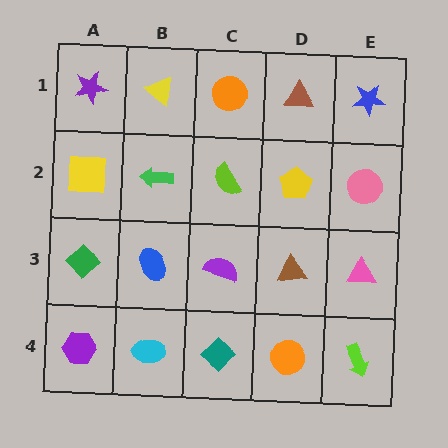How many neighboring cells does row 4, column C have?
3.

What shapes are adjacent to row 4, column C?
A purple semicircle (row 3, column C), a cyan ellipse (row 4, column B), an orange circle (row 4, column D).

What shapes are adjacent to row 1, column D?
A yellow pentagon (row 2, column D), an orange circle (row 1, column C), a blue star (row 1, column E).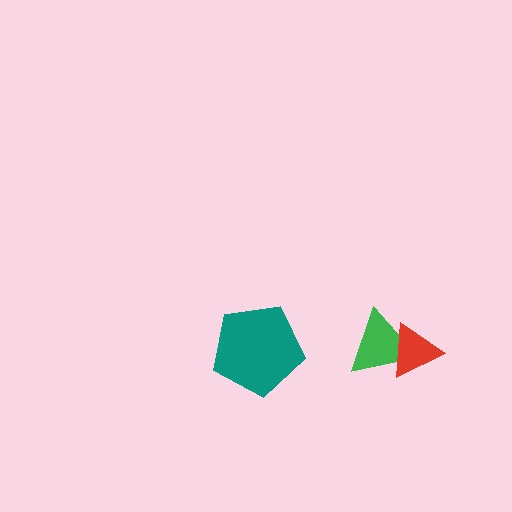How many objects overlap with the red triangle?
1 object overlaps with the red triangle.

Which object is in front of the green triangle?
The red triangle is in front of the green triangle.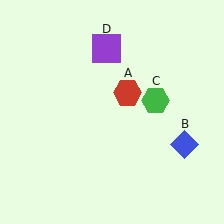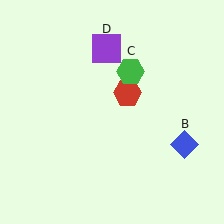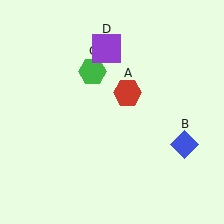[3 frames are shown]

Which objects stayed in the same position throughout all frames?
Red hexagon (object A) and blue diamond (object B) and purple square (object D) remained stationary.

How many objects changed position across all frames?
1 object changed position: green hexagon (object C).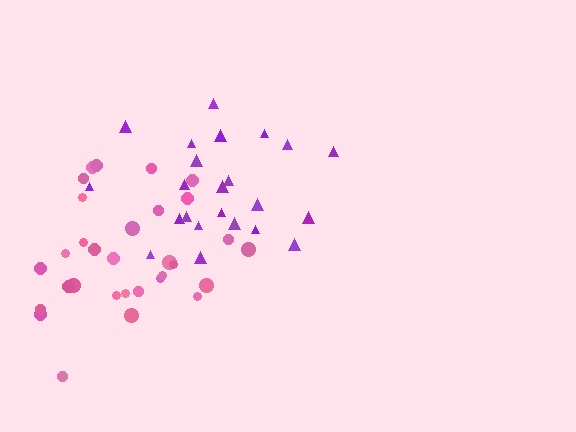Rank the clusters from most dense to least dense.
purple, pink.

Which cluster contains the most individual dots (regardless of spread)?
Pink (31).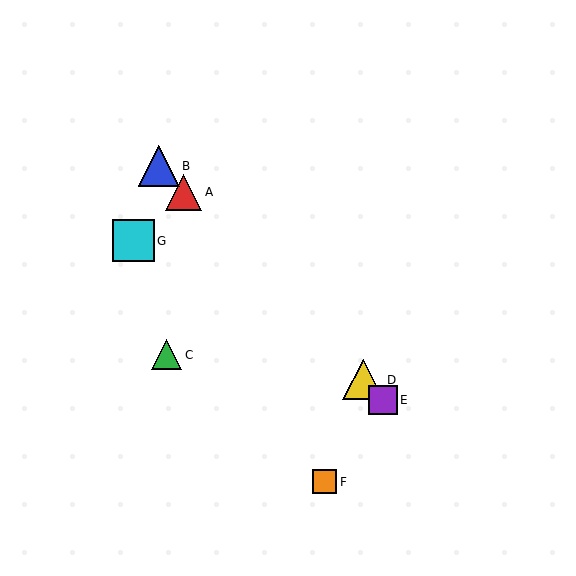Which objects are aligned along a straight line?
Objects A, B, D, E are aligned along a straight line.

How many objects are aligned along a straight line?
4 objects (A, B, D, E) are aligned along a straight line.